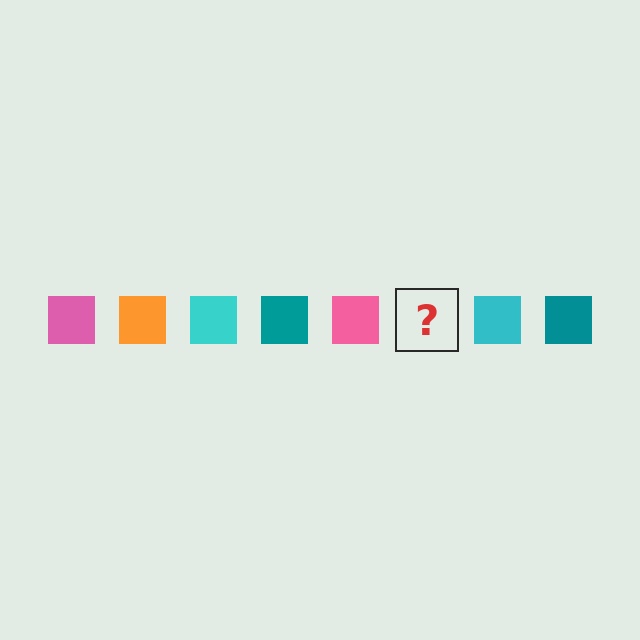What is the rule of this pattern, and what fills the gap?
The rule is that the pattern cycles through pink, orange, cyan, teal squares. The gap should be filled with an orange square.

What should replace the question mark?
The question mark should be replaced with an orange square.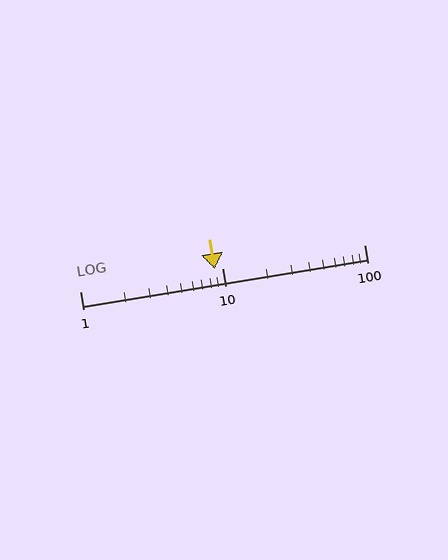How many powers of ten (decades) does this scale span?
The scale spans 2 decades, from 1 to 100.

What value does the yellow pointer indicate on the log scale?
The pointer indicates approximately 8.9.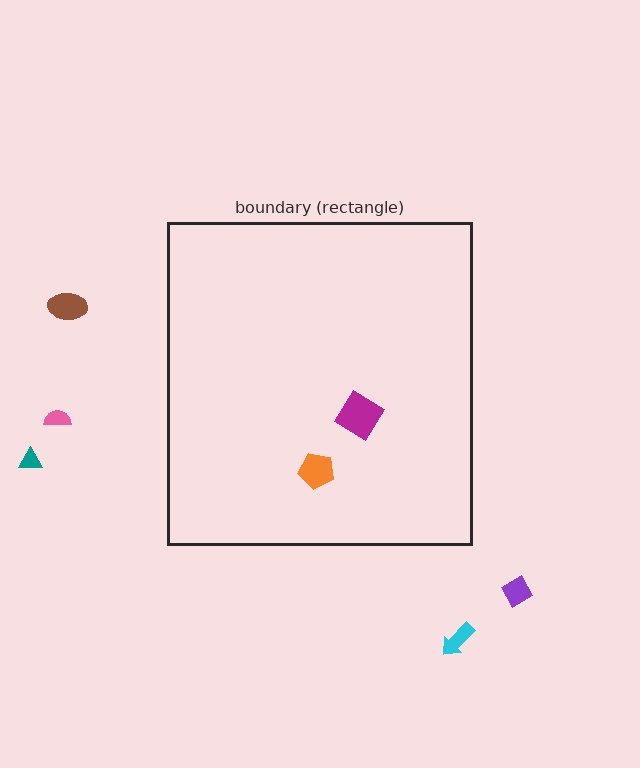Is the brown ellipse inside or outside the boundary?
Outside.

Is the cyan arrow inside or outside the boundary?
Outside.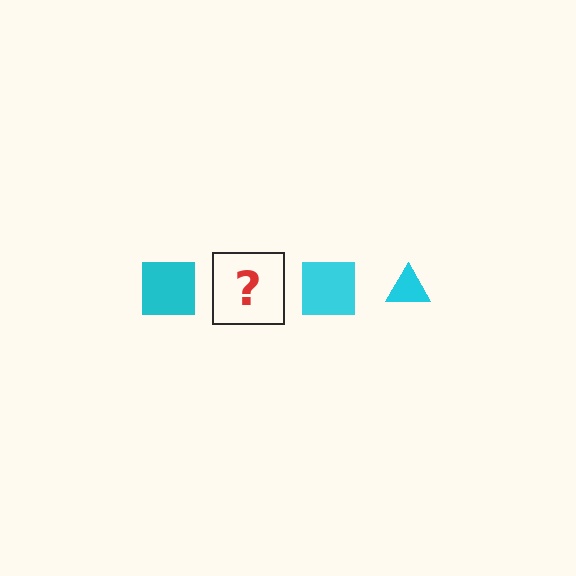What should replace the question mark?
The question mark should be replaced with a cyan triangle.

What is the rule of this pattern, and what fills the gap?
The rule is that the pattern cycles through square, triangle shapes in cyan. The gap should be filled with a cyan triangle.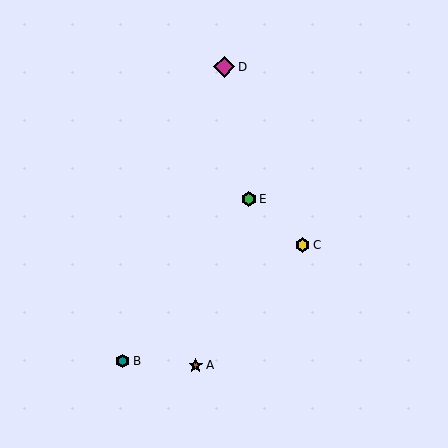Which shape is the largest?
The magenta diamond (labeled D) is the largest.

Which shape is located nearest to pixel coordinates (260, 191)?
The green hexagon (labeled E) at (249, 199) is nearest to that location.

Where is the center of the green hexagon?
The center of the green hexagon is at (249, 199).